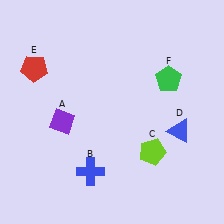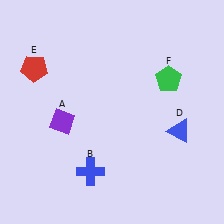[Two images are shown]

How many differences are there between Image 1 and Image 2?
There is 1 difference between the two images.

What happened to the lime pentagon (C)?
The lime pentagon (C) was removed in Image 2. It was in the bottom-right area of Image 1.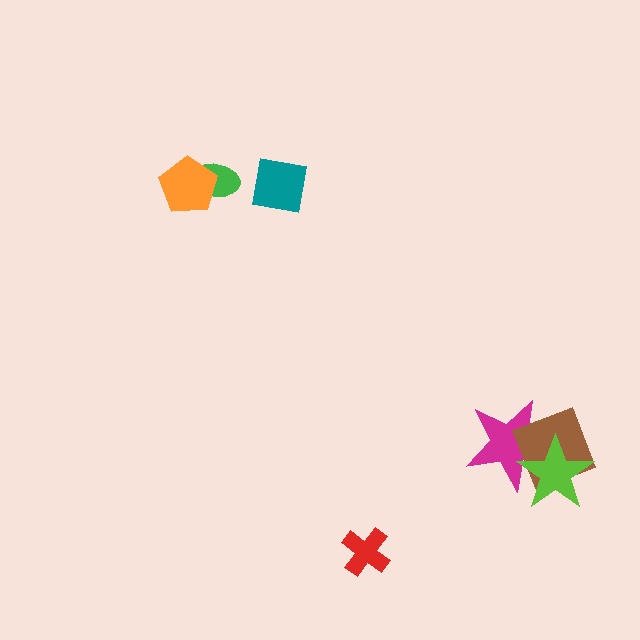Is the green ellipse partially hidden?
Yes, it is partially covered by another shape.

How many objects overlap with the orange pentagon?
1 object overlaps with the orange pentagon.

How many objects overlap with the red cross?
0 objects overlap with the red cross.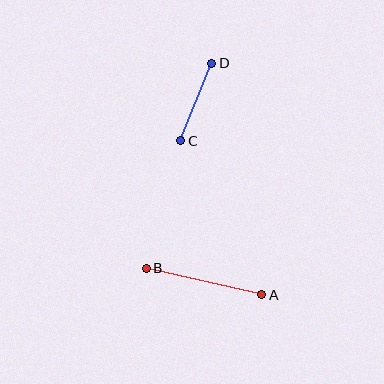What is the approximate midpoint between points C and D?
The midpoint is at approximately (196, 102) pixels.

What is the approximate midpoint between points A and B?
The midpoint is at approximately (204, 282) pixels.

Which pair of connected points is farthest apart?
Points A and B are farthest apart.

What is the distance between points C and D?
The distance is approximately 83 pixels.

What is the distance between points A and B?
The distance is approximately 118 pixels.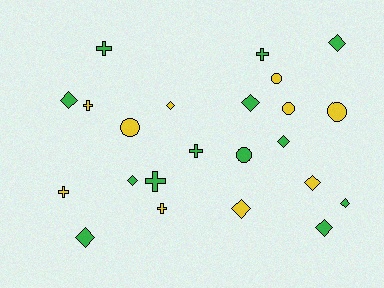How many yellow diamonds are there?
There are 3 yellow diamonds.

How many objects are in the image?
There are 23 objects.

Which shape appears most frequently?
Diamond, with 11 objects.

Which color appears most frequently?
Green, with 13 objects.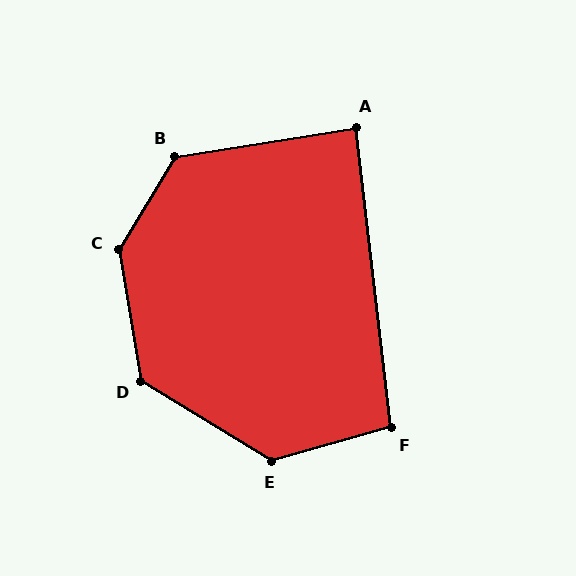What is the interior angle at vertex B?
Approximately 130 degrees (obtuse).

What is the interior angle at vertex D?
Approximately 131 degrees (obtuse).